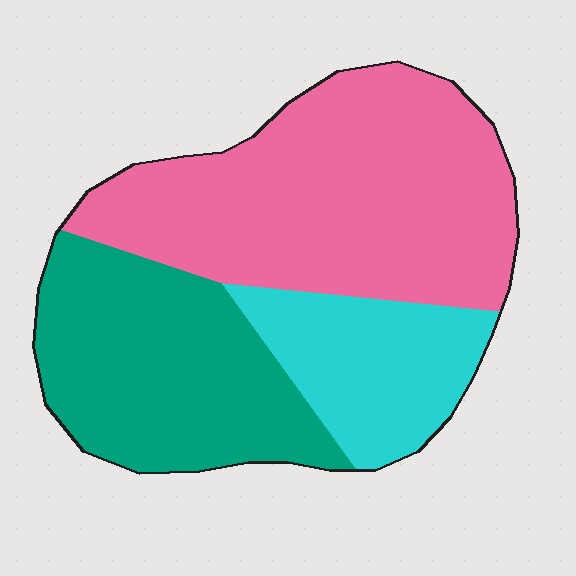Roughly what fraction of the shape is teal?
Teal takes up about one third (1/3) of the shape.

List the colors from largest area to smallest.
From largest to smallest: pink, teal, cyan.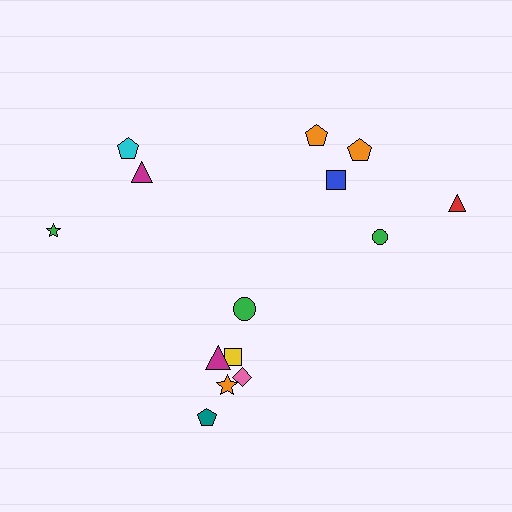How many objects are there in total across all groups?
There are 14 objects.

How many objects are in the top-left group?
There are 3 objects.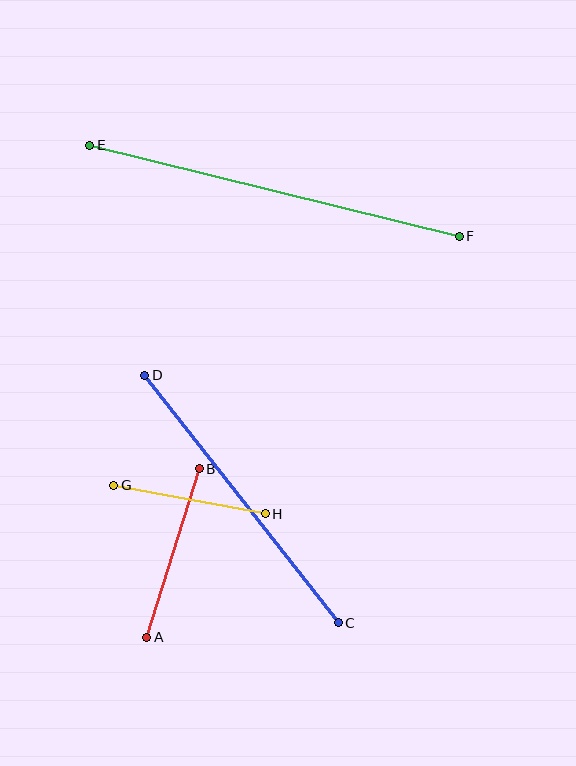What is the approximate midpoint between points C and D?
The midpoint is at approximately (242, 499) pixels.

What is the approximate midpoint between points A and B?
The midpoint is at approximately (173, 553) pixels.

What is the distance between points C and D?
The distance is approximately 314 pixels.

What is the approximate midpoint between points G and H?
The midpoint is at approximately (190, 499) pixels.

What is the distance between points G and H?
The distance is approximately 154 pixels.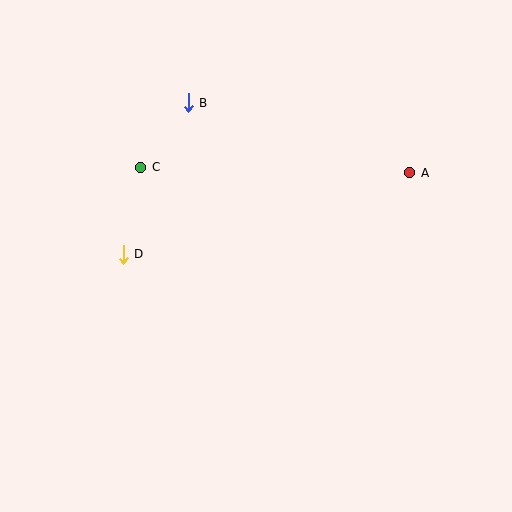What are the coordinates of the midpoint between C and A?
The midpoint between C and A is at (275, 170).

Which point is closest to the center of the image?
Point D at (123, 254) is closest to the center.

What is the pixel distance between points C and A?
The distance between C and A is 269 pixels.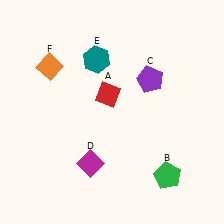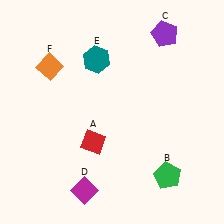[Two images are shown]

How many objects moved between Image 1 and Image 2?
3 objects moved between the two images.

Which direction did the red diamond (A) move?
The red diamond (A) moved down.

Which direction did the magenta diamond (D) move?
The magenta diamond (D) moved down.